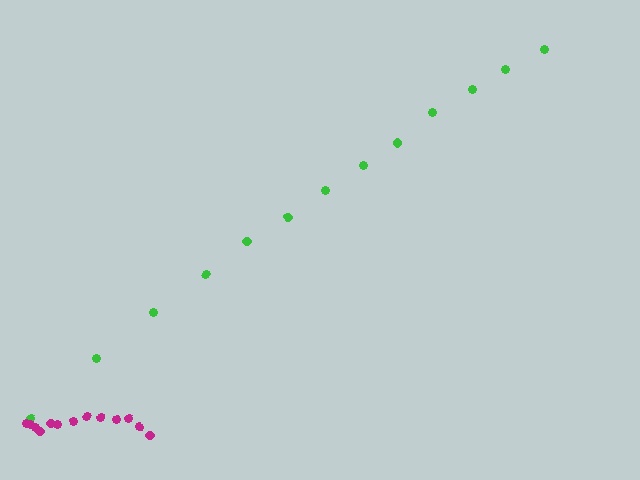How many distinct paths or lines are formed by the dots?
There are 2 distinct paths.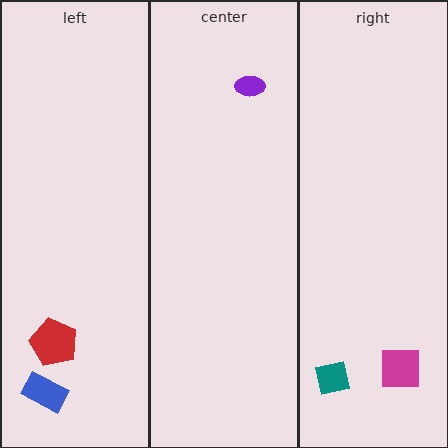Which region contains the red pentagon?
The left region.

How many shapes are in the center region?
1.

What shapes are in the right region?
The magenta square, the teal square.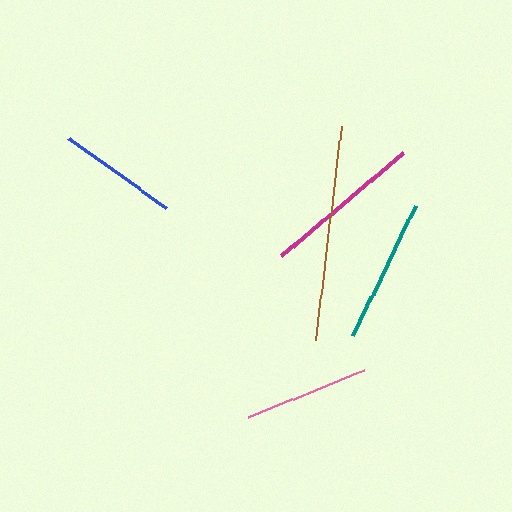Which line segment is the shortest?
The blue line is the shortest at approximately 120 pixels.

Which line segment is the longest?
The brown line is the longest at approximately 215 pixels.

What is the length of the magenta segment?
The magenta segment is approximately 160 pixels long.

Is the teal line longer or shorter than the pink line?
The teal line is longer than the pink line.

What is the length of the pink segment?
The pink segment is approximately 124 pixels long.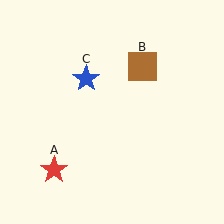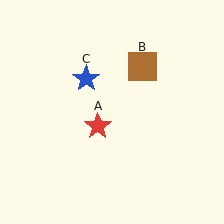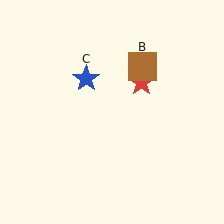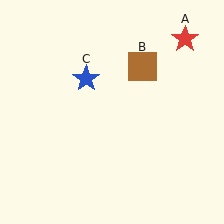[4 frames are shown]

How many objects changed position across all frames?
1 object changed position: red star (object A).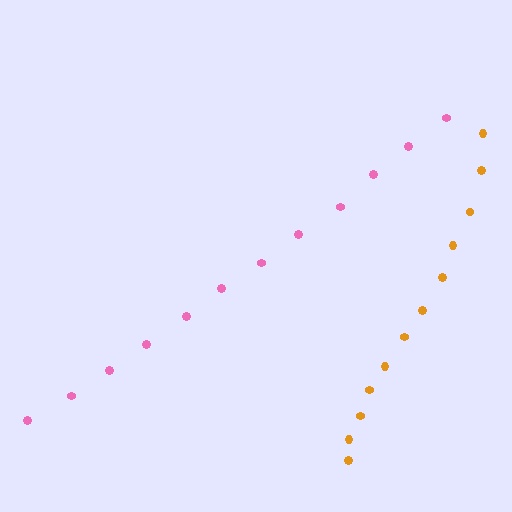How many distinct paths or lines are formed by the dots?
There are 2 distinct paths.